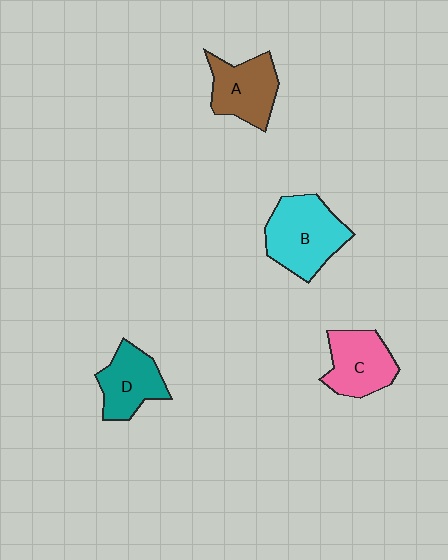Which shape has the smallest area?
Shape D (teal).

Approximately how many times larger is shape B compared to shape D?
Approximately 1.4 times.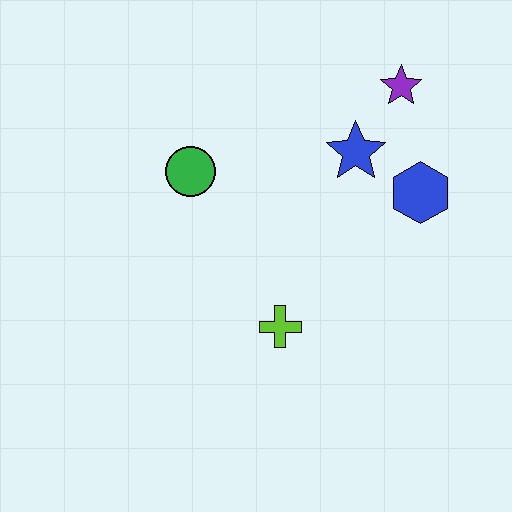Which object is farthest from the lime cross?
The purple star is farthest from the lime cross.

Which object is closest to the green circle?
The blue star is closest to the green circle.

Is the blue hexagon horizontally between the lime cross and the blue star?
No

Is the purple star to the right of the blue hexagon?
No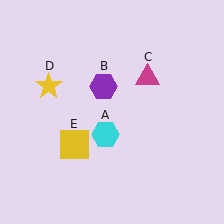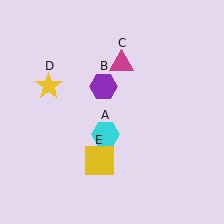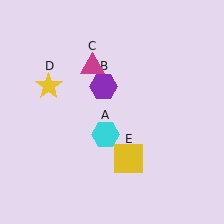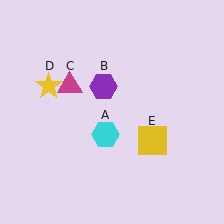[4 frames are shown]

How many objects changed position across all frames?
2 objects changed position: magenta triangle (object C), yellow square (object E).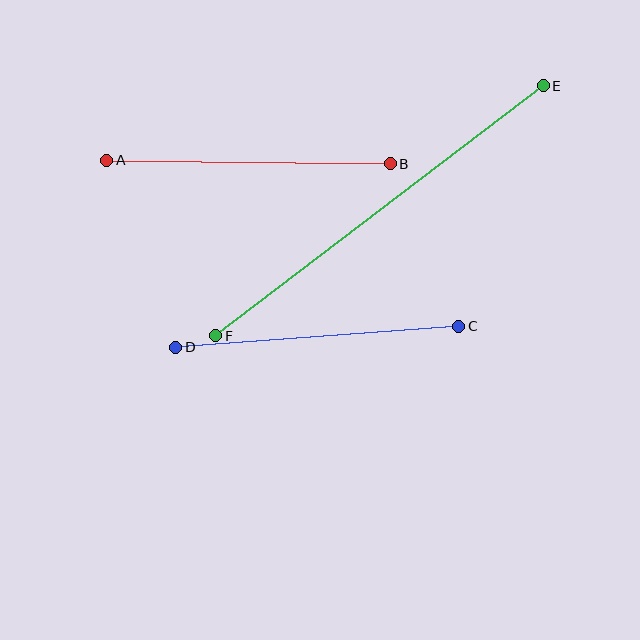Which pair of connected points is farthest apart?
Points E and F are farthest apart.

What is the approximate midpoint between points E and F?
The midpoint is at approximately (379, 211) pixels.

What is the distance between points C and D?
The distance is approximately 283 pixels.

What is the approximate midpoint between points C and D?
The midpoint is at approximately (317, 337) pixels.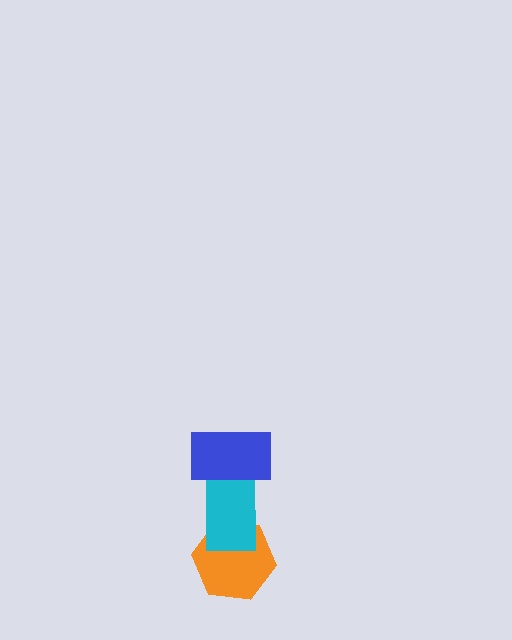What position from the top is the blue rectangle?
The blue rectangle is 1st from the top.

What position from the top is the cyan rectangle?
The cyan rectangle is 2nd from the top.